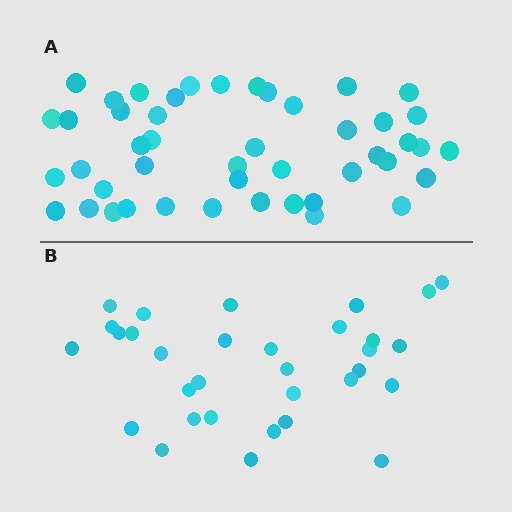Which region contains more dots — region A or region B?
Region A (the top region) has more dots.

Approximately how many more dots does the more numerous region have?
Region A has approximately 15 more dots than region B.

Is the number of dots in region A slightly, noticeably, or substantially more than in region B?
Region A has noticeably more, but not dramatically so. The ratio is roughly 1.4 to 1.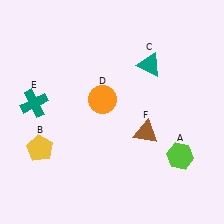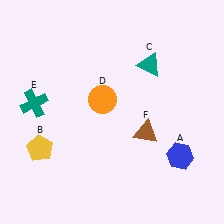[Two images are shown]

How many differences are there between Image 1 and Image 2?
There is 1 difference between the two images.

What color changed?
The hexagon (A) changed from lime in Image 1 to blue in Image 2.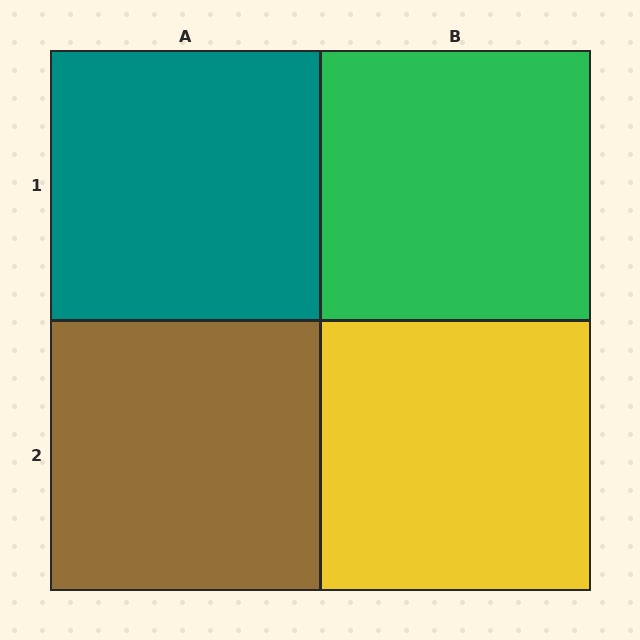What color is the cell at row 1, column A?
Teal.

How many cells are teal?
1 cell is teal.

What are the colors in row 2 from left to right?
Brown, yellow.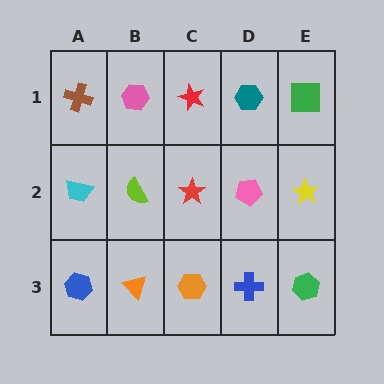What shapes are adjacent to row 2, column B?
A pink hexagon (row 1, column B), an orange triangle (row 3, column B), a cyan trapezoid (row 2, column A), a red star (row 2, column C).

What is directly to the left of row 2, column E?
A pink pentagon.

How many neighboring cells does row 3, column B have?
3.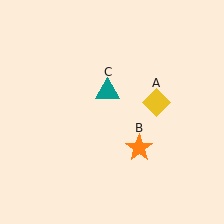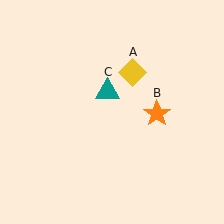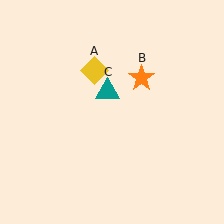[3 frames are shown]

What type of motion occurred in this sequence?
The yellow diamond (object A), orange star (object B) rotated counterclockwise around the center of the scene.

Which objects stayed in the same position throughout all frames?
Teal triangle (object C) remained stationary.